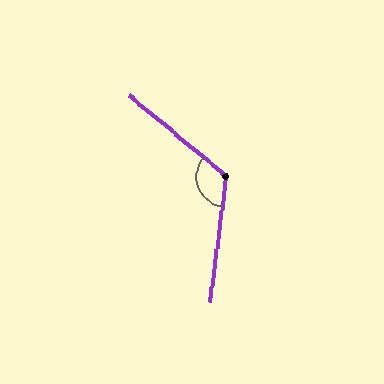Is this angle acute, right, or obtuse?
It is obtuse.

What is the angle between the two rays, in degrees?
Approximately 122 degrees.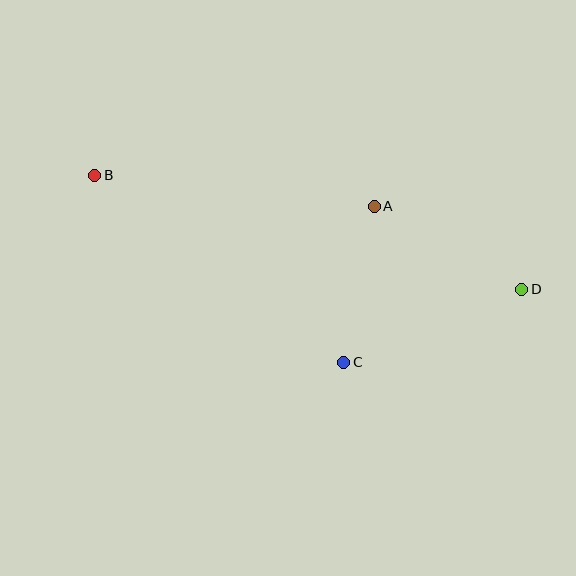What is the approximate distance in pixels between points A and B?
The distance between A and B is approximately 281 pixels.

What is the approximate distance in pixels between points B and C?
The distance between B and C is approximately 311 pixels.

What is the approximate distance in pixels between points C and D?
The distance between C and D is approximately 192 pixels.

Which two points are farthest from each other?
Points B and D are farthest from each other.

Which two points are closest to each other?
Points A and C are closest to each other.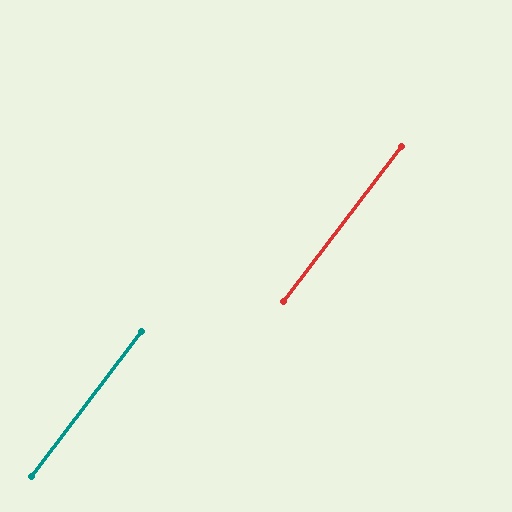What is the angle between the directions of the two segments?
Approximately 0 degrees.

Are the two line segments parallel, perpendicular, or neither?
Parallel — their directions differ by only 0.3°.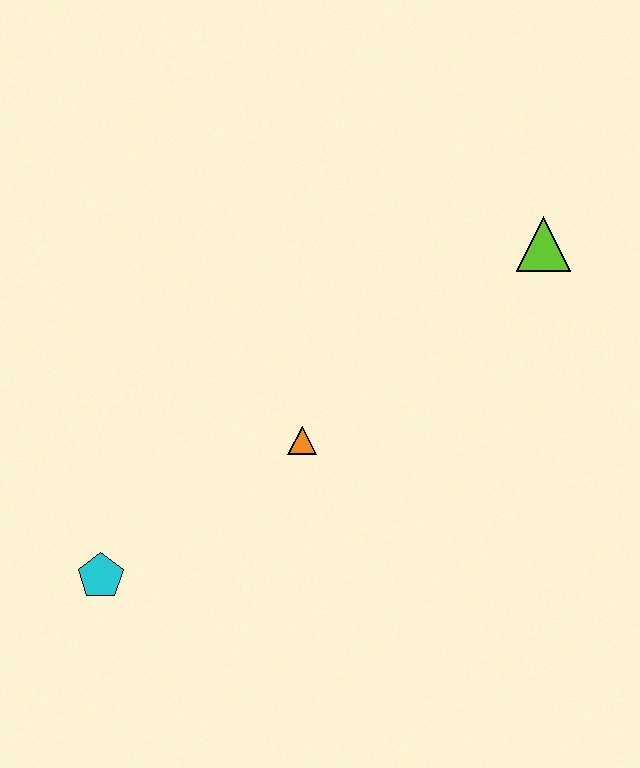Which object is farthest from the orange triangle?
The lime triangle is farthest from the orange triangle.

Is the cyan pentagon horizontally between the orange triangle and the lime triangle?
No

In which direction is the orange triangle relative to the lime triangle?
The orange triangle is to the left of the lime triangle.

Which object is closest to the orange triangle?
The cyan pentagon is closest to the orange triangle.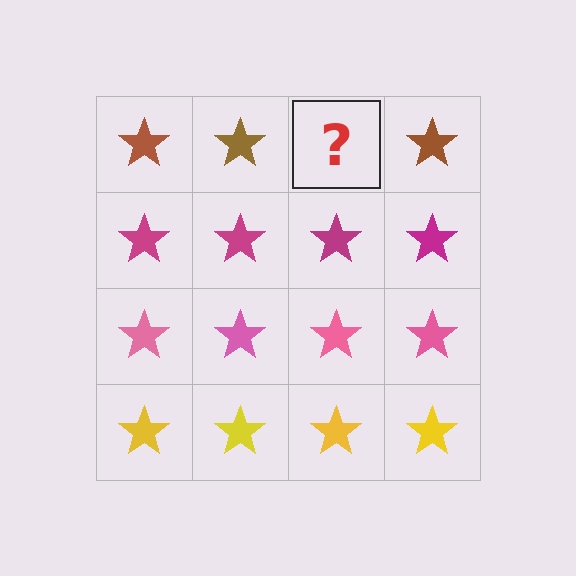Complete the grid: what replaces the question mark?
The question mark should be replaced with a brown star.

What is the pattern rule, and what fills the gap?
The rule is that each row has a consistent color. The gap should be filled with a brown star.